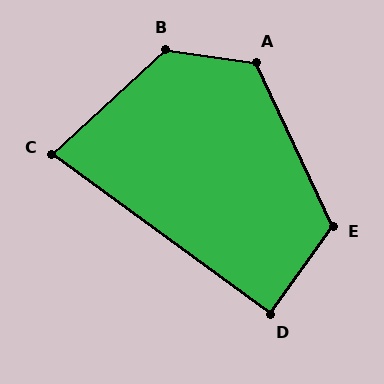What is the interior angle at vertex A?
Approximately 123 degrees (obtuse).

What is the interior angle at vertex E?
Approximately 120 degrees (obtuse).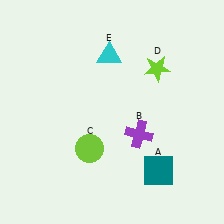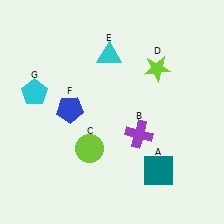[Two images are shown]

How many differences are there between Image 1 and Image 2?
There are 2 differences between the two images.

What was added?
A blue pentagon (F), a cyan pentagon (G) were added in Image 2.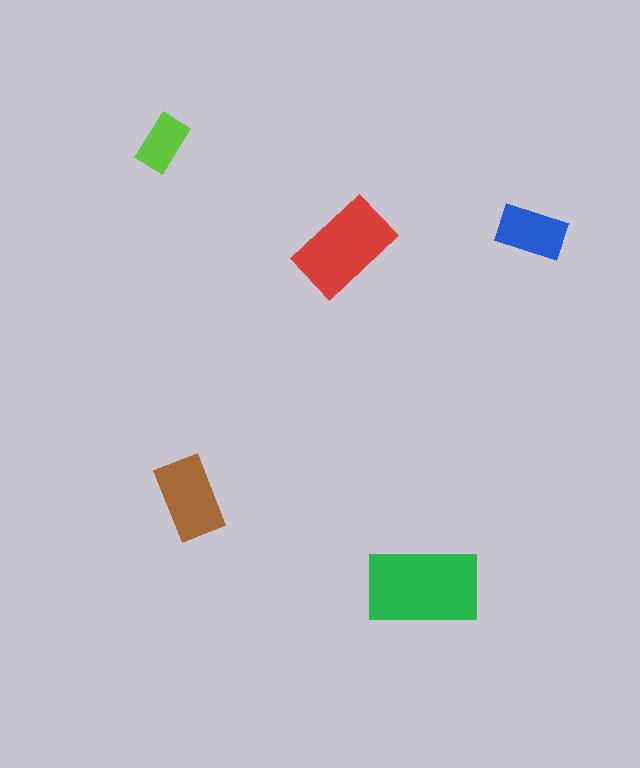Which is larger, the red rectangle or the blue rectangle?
The red one.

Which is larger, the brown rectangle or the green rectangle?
The green one.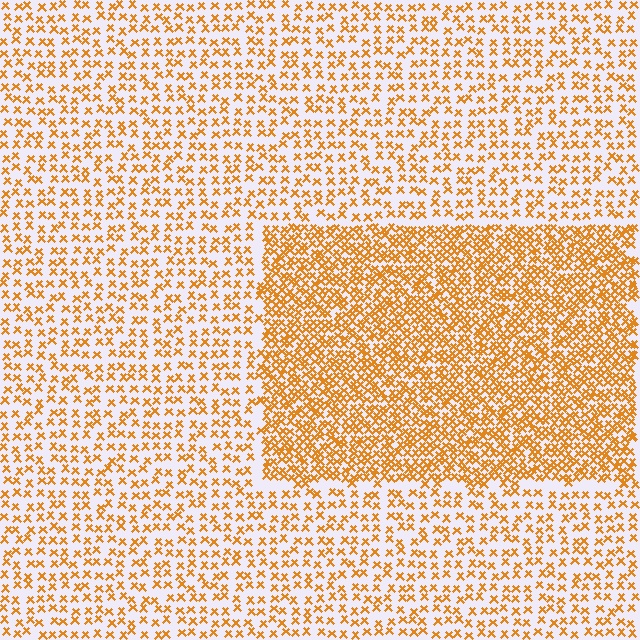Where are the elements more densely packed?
The elements are more densely packed inside the rectangle boundary.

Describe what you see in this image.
The image contains small orange elements arranged at two different densities. A rectangle-shaped region is visible where the elements are more densely packed than the surrounding area.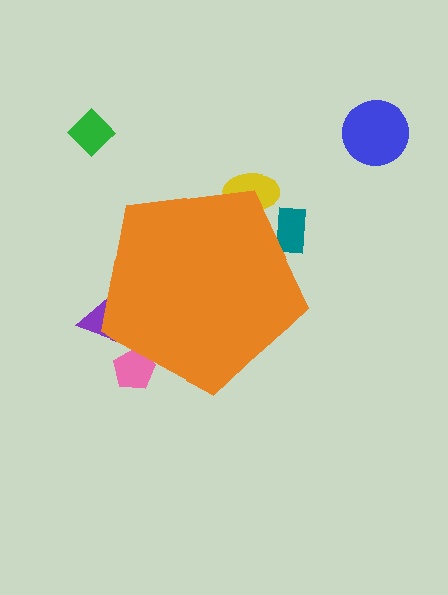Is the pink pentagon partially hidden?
Yes, the pink pentagon is partially hidden behind the orange pentagon.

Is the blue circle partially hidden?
No, the blue circle is fully visible.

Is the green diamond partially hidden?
No, the green diamond is fully visible.